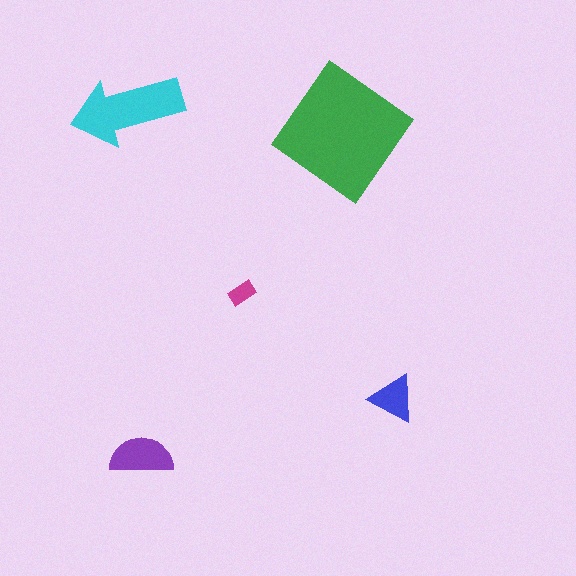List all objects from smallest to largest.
The magenta rectangle, the blue triangle, the purple semicircle, the cyan arrow, the green diamond.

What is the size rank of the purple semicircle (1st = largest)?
3rd.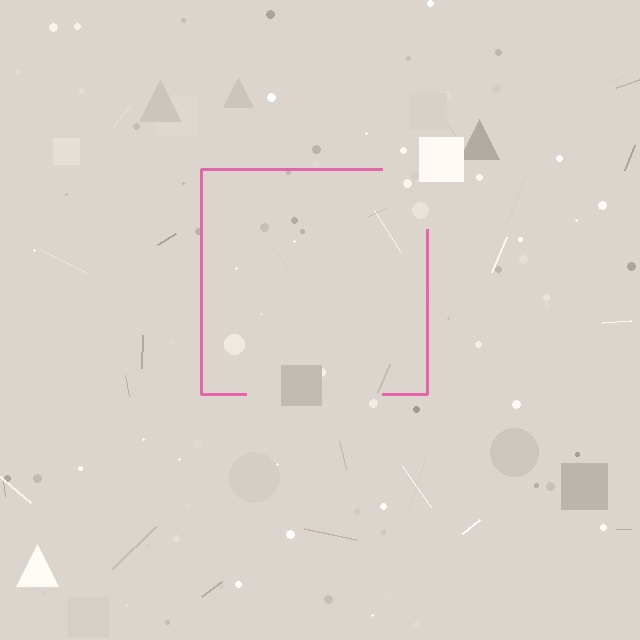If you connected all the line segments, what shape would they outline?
They would outline a square.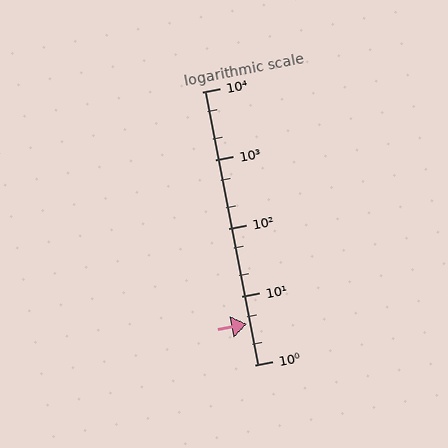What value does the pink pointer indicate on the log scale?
The pointer indicates approximately 4.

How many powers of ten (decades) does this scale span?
The scale spans 4 decades, from 1 to 10000.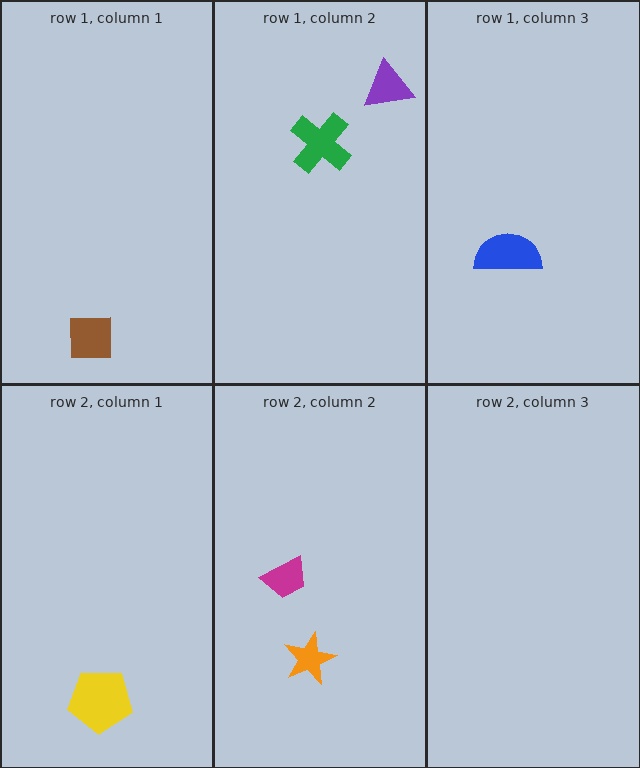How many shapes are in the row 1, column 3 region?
1.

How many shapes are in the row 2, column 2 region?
2.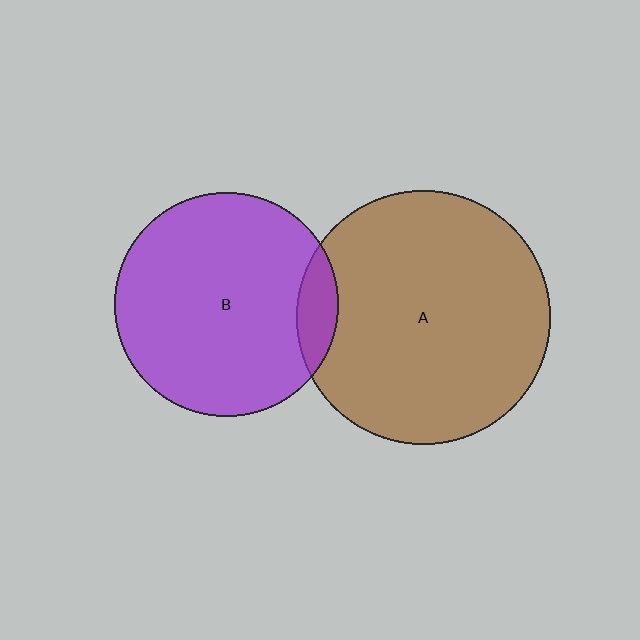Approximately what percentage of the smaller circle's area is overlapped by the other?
Approximately 10%.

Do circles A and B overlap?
Yes.